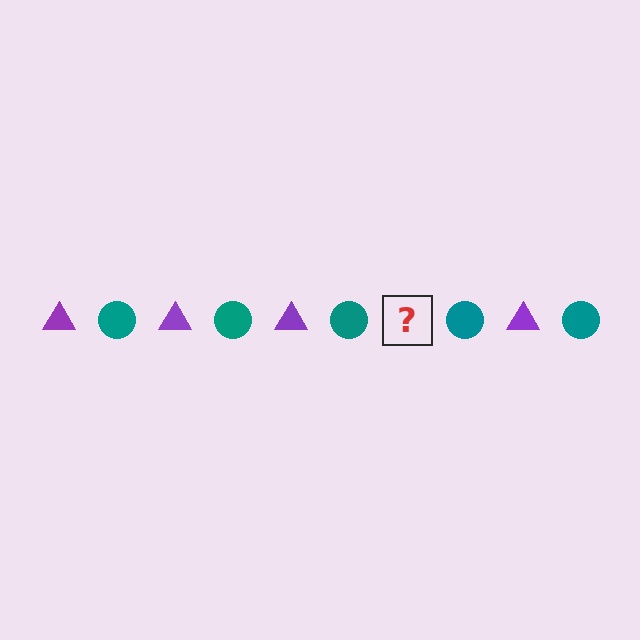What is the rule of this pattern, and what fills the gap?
The rule is that the pattern alternates between purple triangle and teal circle. The gap should be filled with a purple triangle.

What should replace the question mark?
The question mark should be replaced with a purple triangle.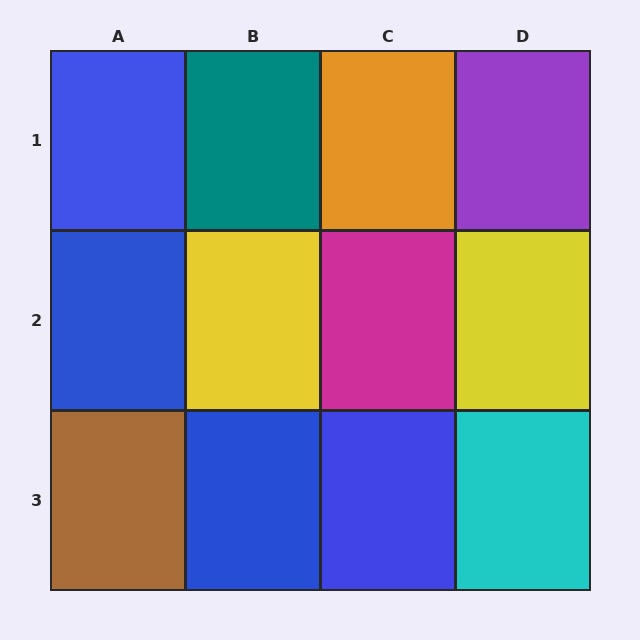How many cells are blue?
4 cells are blue.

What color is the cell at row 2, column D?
Yellow.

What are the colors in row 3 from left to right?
Brown, blue, blue, cyan.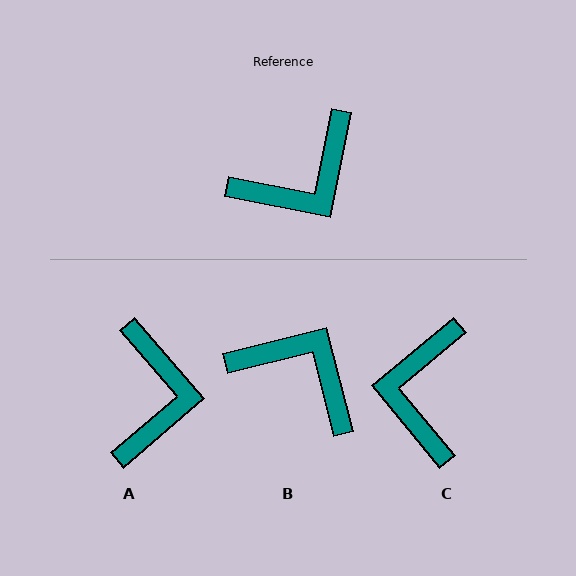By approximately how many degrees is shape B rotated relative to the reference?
Approximately 115 degrees counter-clockwise.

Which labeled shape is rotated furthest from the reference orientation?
C, about 129 degrees away.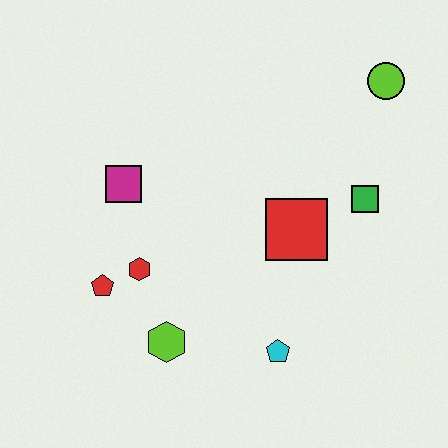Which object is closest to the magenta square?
The red hexagon is closest to the magenta square.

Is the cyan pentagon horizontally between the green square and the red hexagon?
Yes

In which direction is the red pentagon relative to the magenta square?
The red pentagon is below the magenta square.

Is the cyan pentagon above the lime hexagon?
No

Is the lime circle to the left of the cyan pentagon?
No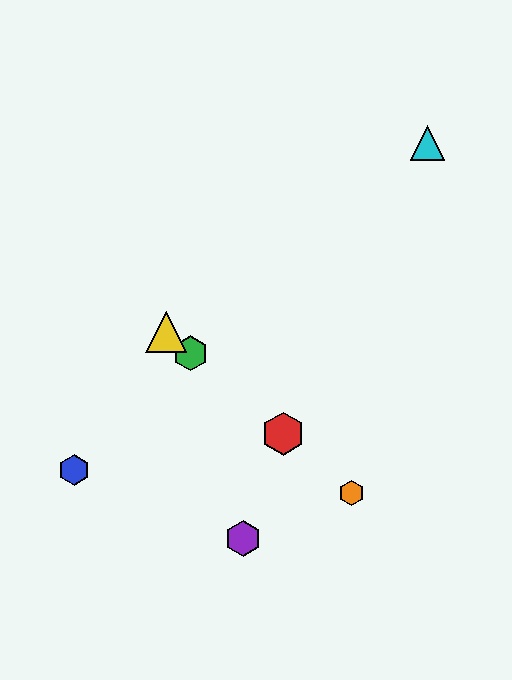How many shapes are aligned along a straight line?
4 shapes (the red hexagon, the green hexagon, the yellow triangle, the orange hexagon) are aligned along a straight line.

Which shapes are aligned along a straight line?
The red hexagon, the green hexagon, the yellow triangle, the orange hexagon are aligned along a straight line.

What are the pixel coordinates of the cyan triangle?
The cyan triangle is at (428, 143).